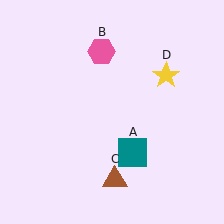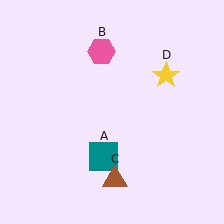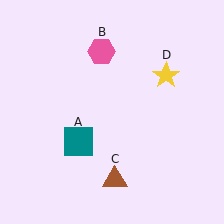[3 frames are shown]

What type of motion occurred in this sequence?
The teal square (object A) rotated clockwise around the center of the scene.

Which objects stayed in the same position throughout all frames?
Pink hexagon (object B) and brown triangle (object C) and yellow star (object D) remained stationary.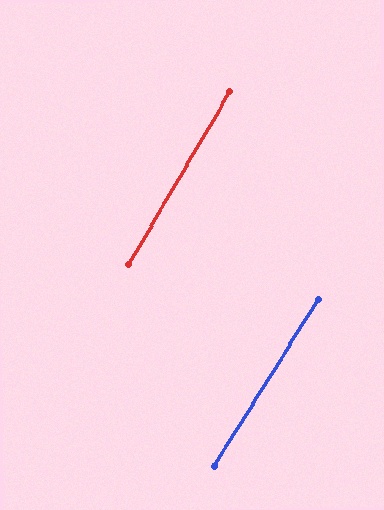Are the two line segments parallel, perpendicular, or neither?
Parallel — their directions differ by only 1.5°.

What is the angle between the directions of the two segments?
Approximately 2 degrees.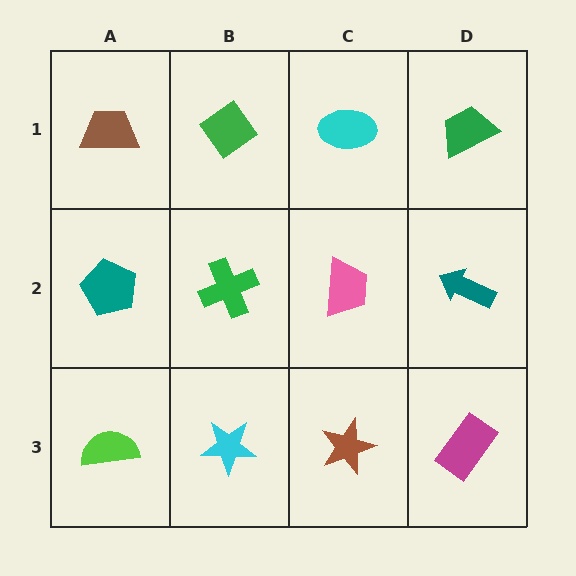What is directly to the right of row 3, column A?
A cyan star.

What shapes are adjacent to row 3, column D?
A teal arrow (row 2, column D), a brown star (row 3, column C).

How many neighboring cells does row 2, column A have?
3.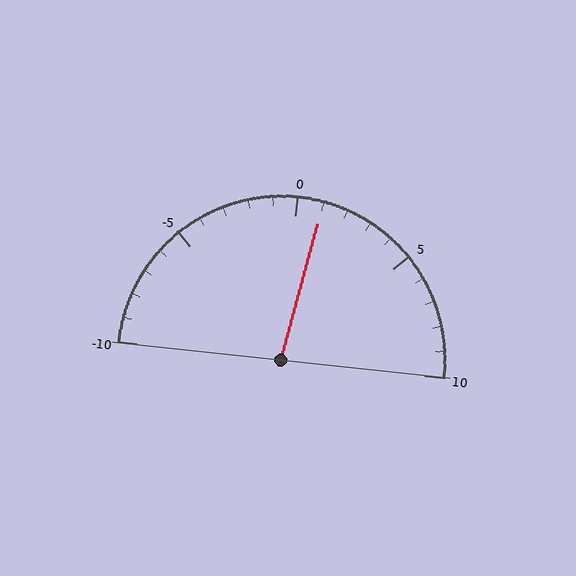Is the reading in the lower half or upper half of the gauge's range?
The reading is in the upper half of the range (-10 to 10).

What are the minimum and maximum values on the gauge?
The gauge ranges from -10 to 10.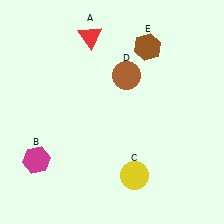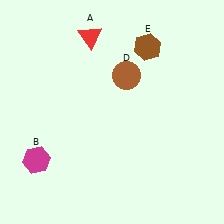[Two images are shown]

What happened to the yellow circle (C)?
The yellow circle (C) was removed in Image 2. It was in the bottom-right area of Image 1.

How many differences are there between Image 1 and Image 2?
There is 1 difference between the two images.